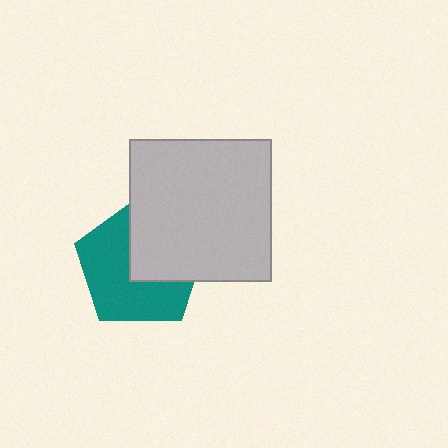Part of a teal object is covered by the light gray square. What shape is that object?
It is a pentagon.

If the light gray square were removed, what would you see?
You would see the complete teal pentagon.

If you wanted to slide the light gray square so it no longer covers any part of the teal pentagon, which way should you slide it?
Slide it toward the upper-right — that is the most direct way to separate the two shapes.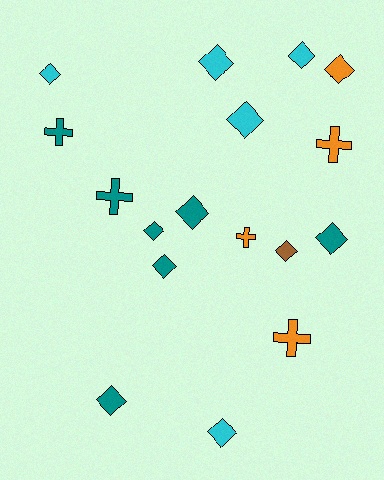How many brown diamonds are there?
There is 1 brown diamond.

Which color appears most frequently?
Teal, with 7 objects.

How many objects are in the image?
There are 17 objects.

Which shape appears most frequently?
Diamond, with 12 objects.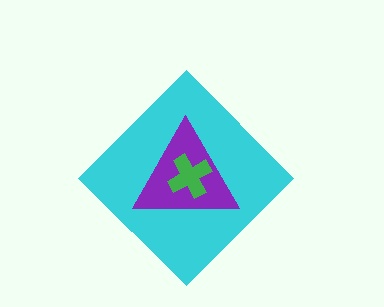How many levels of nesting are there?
3.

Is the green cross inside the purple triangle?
Yes.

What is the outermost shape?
The cyan diamond.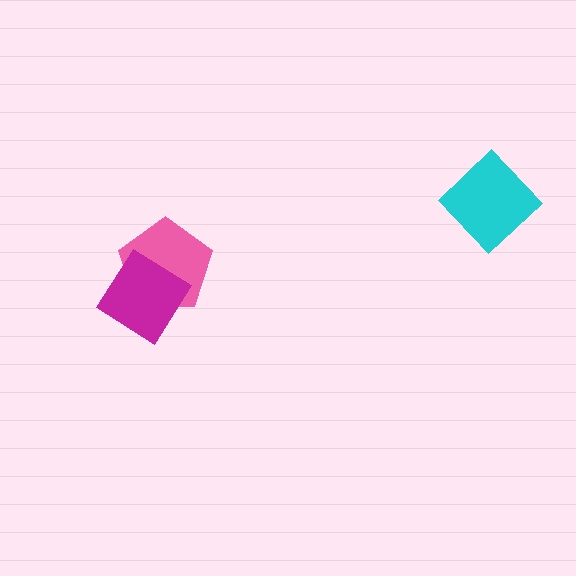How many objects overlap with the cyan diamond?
0 objects overlap with the cyan diamond.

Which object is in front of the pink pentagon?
The magenta diamond is in front of the pink pentagon.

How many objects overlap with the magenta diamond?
1 object overlaps with the magenta diamond.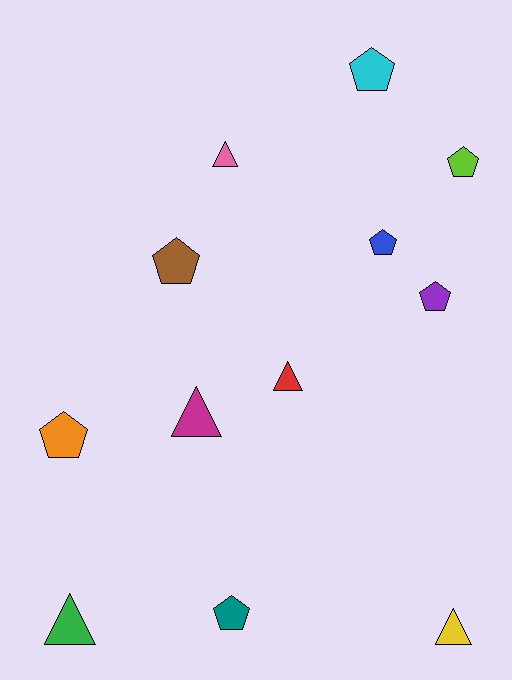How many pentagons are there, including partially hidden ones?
There are 7 pentagons.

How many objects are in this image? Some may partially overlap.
There are 12 objects.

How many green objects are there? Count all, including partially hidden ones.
There is 1 green object.